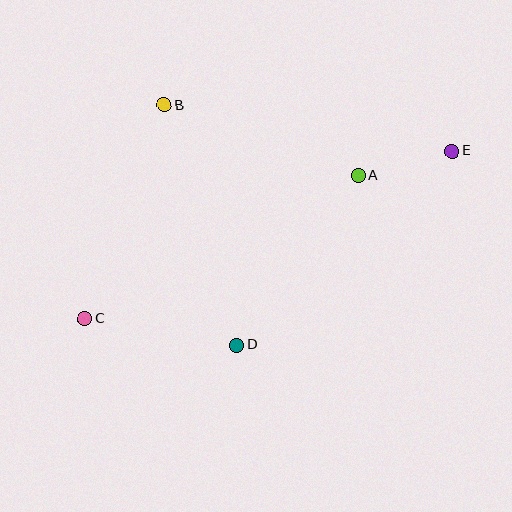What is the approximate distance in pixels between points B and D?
The distance between B and D is approximately 251 pixels.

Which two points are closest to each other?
Points A and E are closest to each other.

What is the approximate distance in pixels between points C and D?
The distance between C and D is approximately 154 pixels.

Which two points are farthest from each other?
Points C and E are farthest from each other.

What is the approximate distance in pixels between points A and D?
The distance between A and D is approximately 209 pixels.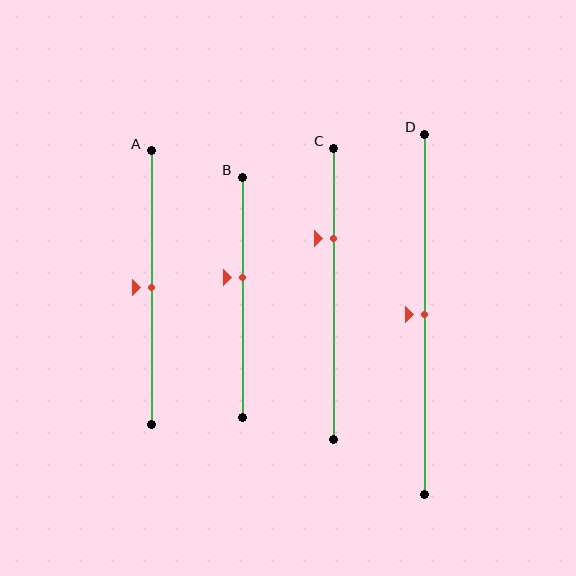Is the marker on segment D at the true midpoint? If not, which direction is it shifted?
Yes, the marker on segment D is at the true midpoint.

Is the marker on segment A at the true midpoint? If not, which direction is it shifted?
Yes, the marker on segment A is at the true midpoint.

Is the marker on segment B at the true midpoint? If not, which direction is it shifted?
No, the marker on segment B is shifted upward by about 8% of the segment length.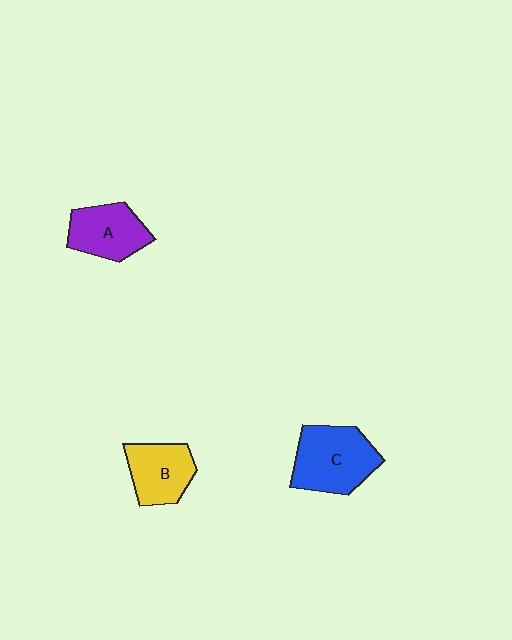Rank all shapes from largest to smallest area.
From largest to smallest: C (blue), A (purple), B (yellow).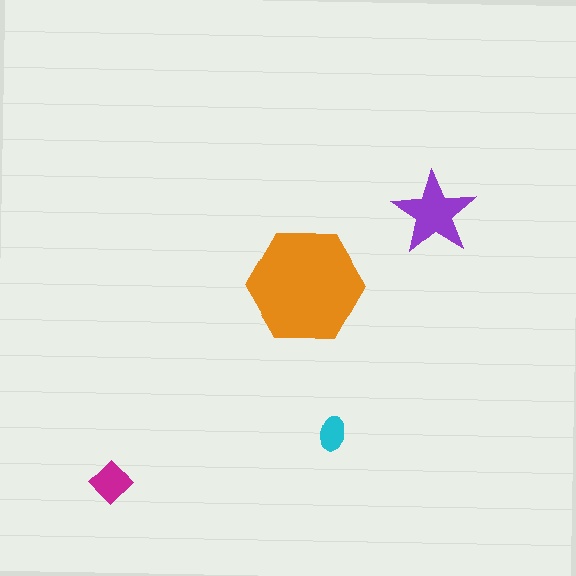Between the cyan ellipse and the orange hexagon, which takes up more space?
The orange hexagon.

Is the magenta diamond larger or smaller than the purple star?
Smaller.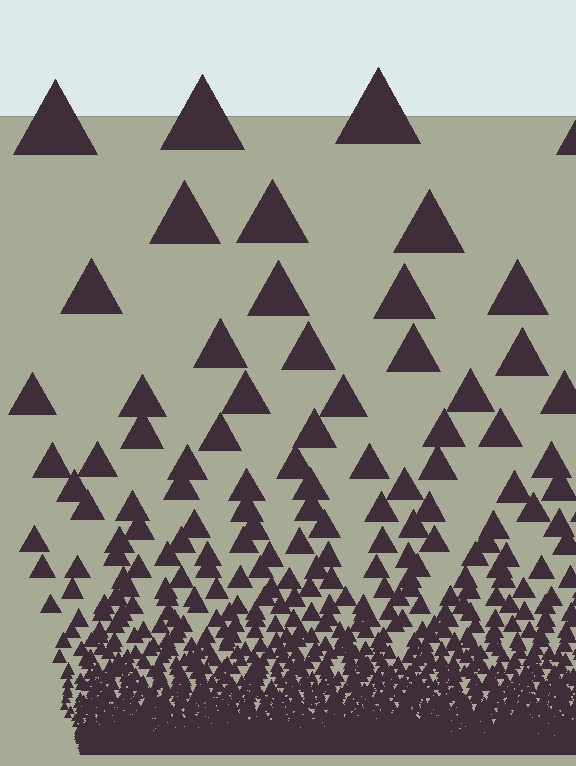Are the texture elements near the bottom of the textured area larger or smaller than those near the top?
Smaller. The gradient is inverted — elements near the bottom are smaller and denser.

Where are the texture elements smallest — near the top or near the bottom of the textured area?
Near the bottom.